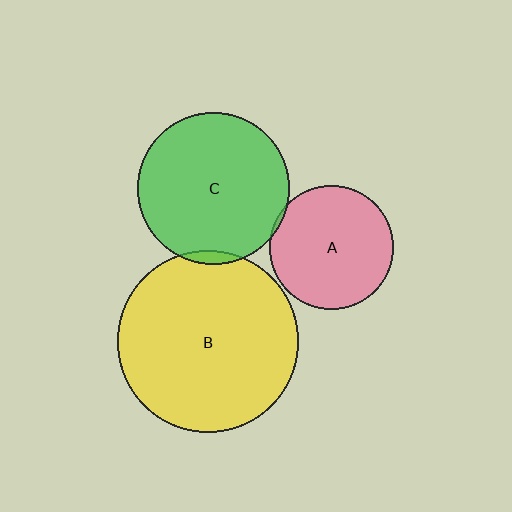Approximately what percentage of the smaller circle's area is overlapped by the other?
Approximately 5%.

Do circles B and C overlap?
Yes.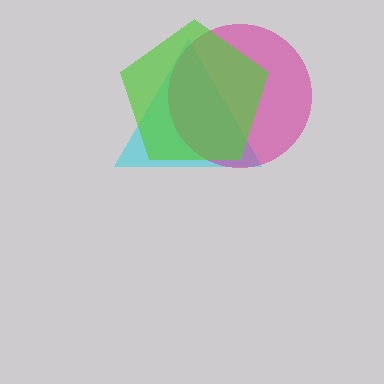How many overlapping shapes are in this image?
There are 3 overlapping shapes in the image.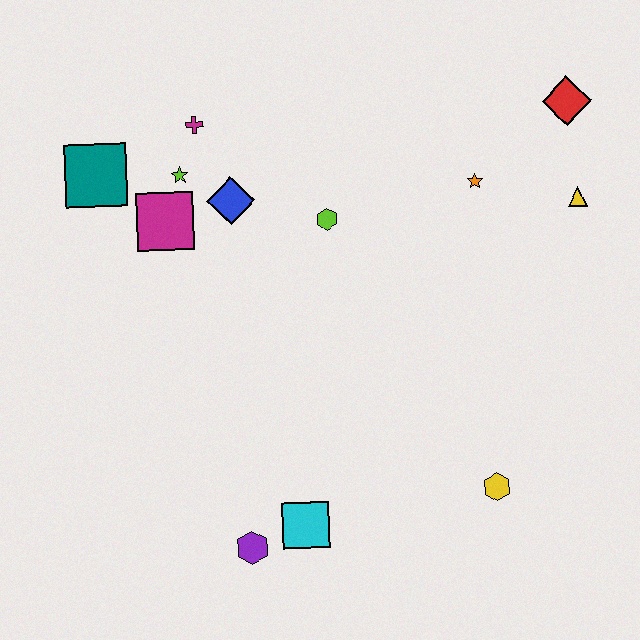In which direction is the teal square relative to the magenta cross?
The teal square is to the left of the magenta cross.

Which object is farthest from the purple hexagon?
The red diamond is farthest from the purple hexagon.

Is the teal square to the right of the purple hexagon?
No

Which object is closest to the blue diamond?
The lime star is closest to the blue diamond.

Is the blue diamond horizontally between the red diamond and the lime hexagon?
No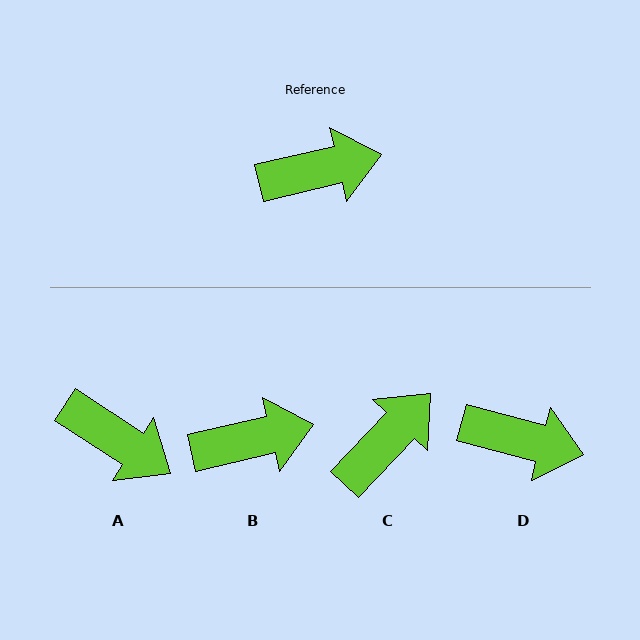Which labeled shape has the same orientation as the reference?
B.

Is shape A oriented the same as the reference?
No, it is off by about 46 degrees.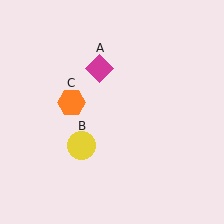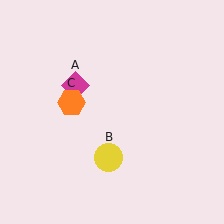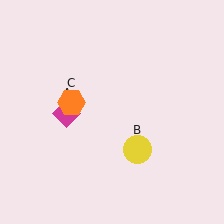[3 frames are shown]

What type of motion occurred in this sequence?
The magenta diamond (object A), yellow circle (object B) rotated counterclockwise around the center of the scene.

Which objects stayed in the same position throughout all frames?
Orange hexagon (object C) remained stationary.